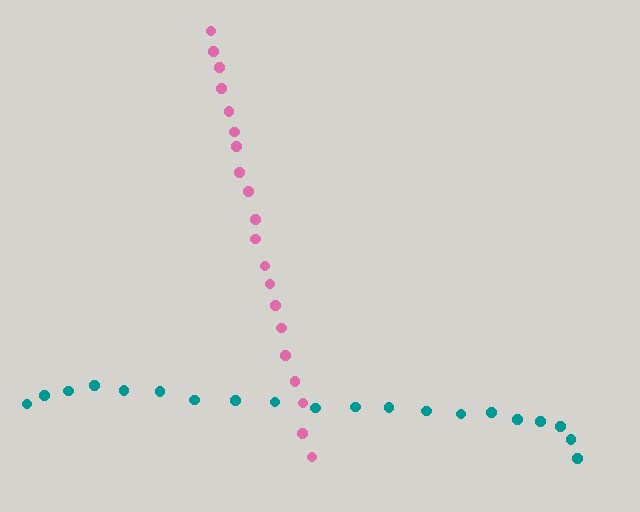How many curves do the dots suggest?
There are 2 distinct paths.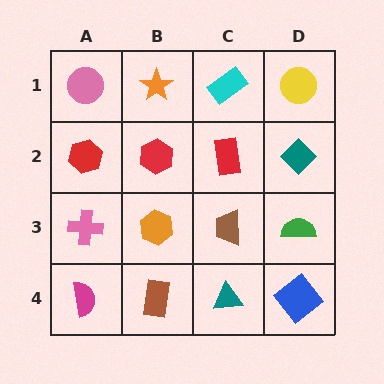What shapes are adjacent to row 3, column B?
A red hexagon (row 2, column B), a brown rectangle (row 4, column B), a pink cross (row 3, column A), a brown trapezoid (row 3, column C).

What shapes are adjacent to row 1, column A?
A red hexagon (row 2, column A), an orange star (row 1, column B).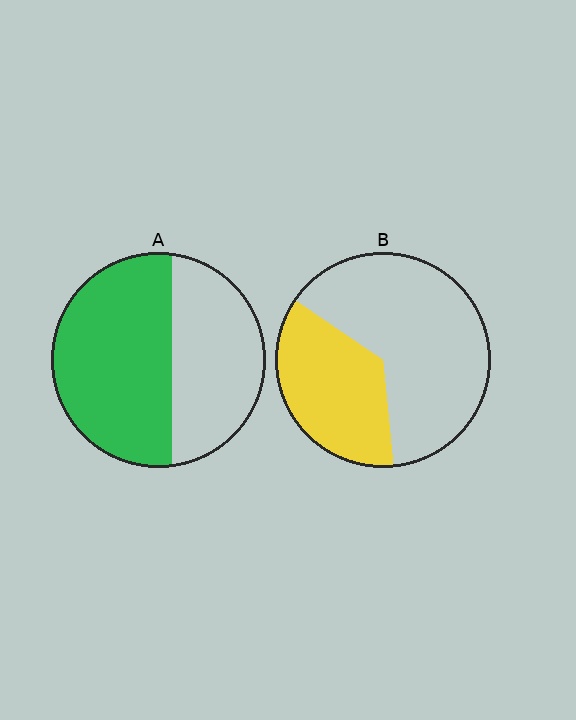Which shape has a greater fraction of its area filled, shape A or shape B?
Shape A.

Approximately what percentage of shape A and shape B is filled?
A is approximately 60% and B is approximately 35%.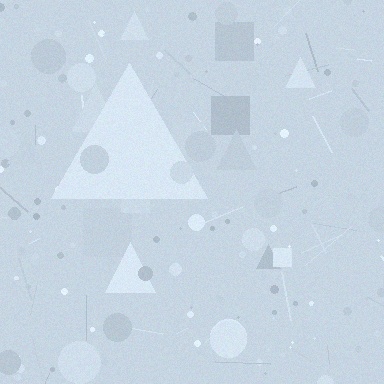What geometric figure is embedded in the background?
A triangle is embedded in the background.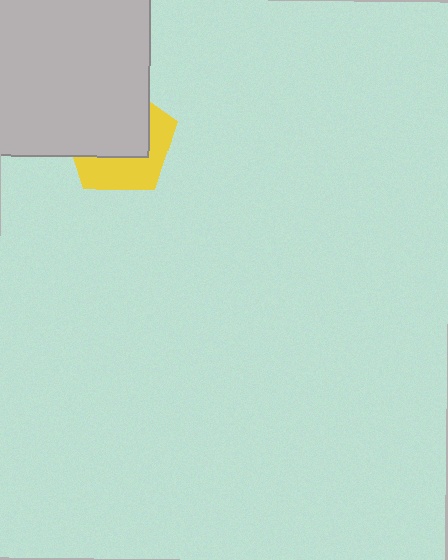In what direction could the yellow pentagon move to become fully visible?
The yellow pentagon could move toward the lower-right. That would shift it out from behind the light gray square entirely.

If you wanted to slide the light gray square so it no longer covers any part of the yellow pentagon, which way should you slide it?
Slide it toward the upper-left — that is the most direct way to separate the two shapes.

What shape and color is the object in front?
The object in front is a light gray square.